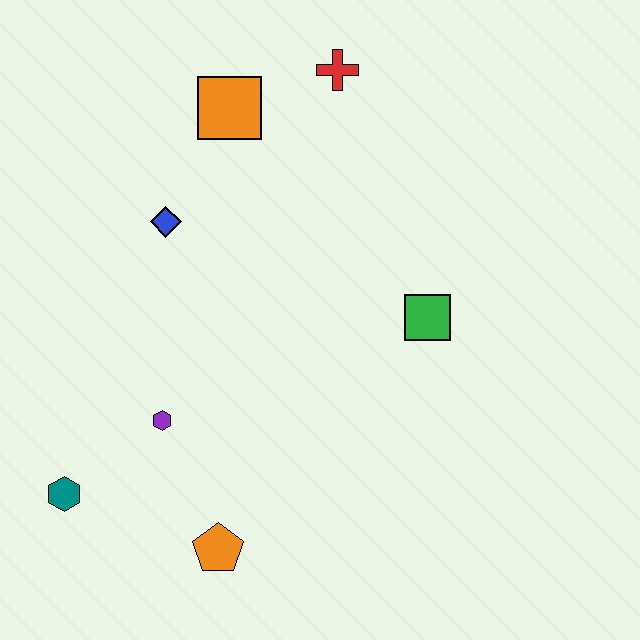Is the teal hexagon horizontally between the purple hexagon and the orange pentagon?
No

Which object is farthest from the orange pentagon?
The red cross is farthest from the orange pentagon.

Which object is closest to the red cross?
The orange square is closest to the red cross.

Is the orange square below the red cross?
Yes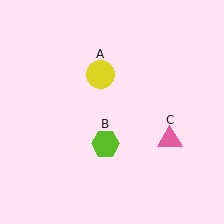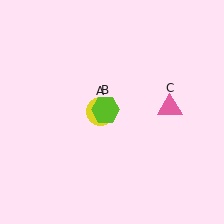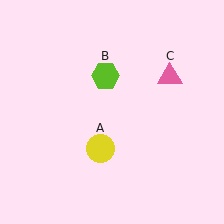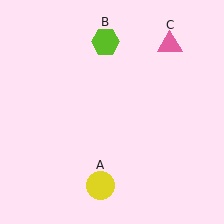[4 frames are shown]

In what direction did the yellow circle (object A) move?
The yellow circle (object A) moved down.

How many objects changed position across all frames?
3 objects changed position: yellow circle (object A), lime hexagon (object B), pink triangle (object C).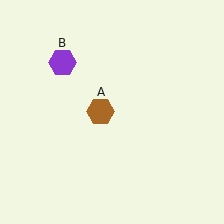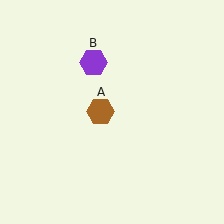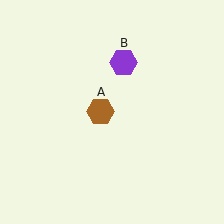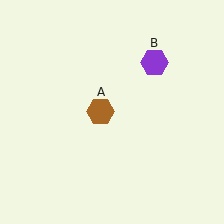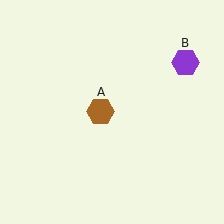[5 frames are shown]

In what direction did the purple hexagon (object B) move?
The purple hexagon (object B) moved right.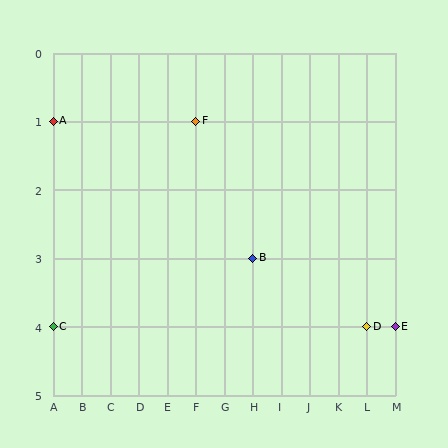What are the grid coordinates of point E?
Point E is at grid coordinates (M, 4).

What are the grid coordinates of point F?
Point F is at grid coordinates (F, 1).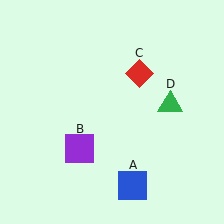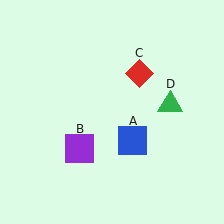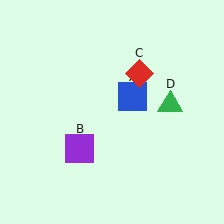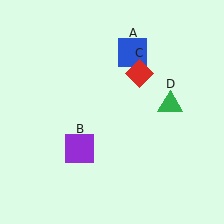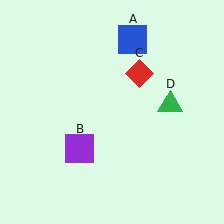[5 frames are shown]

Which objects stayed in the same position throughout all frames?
Purple square (object B) and red diamond (object C) and green triangle (object D) remained stationary.